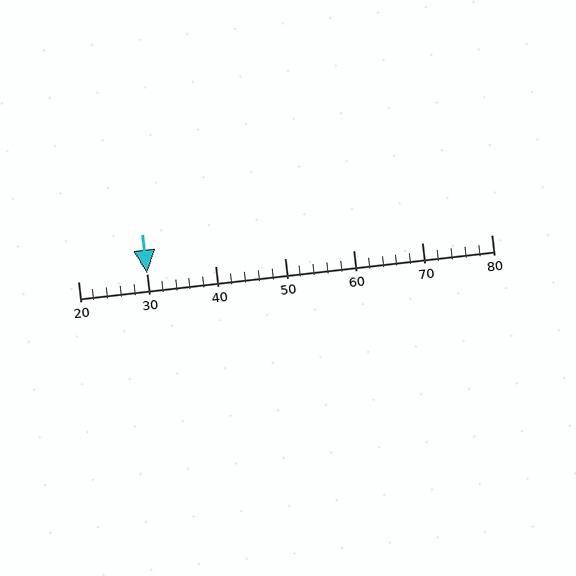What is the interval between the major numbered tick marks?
The major tick marks are spaced 10 units apart.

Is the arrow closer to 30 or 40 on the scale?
The arrow is closer to 30.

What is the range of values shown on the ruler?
The ruler shows values from 20 to 80.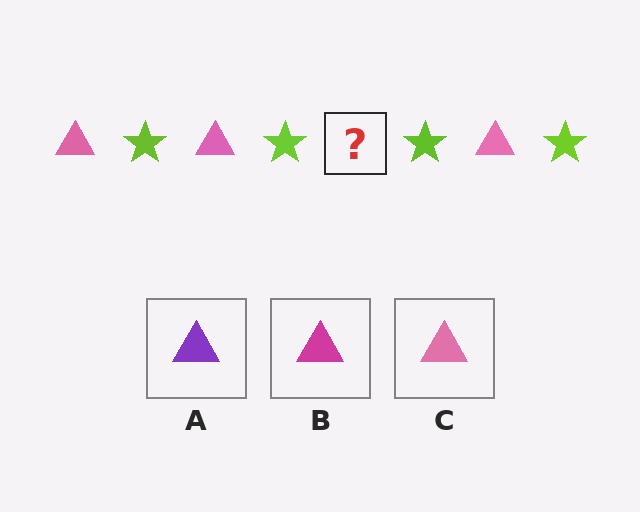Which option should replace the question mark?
Option C.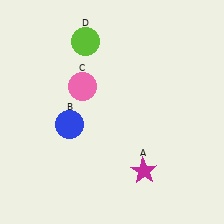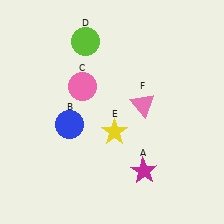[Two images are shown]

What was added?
A yellow star (E), a pink triangle (F) were added in Image 2.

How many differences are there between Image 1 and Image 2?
There are 2 differences between the two images.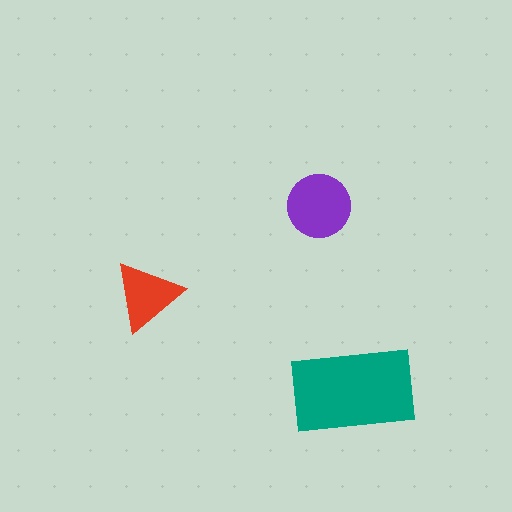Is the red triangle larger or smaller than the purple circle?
Smaller.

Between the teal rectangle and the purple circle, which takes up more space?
The teal rectangle.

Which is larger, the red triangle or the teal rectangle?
The teal rectangle.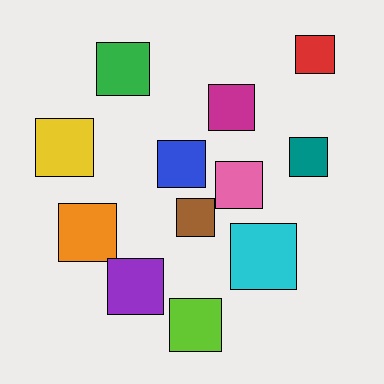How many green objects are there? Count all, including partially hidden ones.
There is 1 green object.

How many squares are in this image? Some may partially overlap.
There are 12 squares.